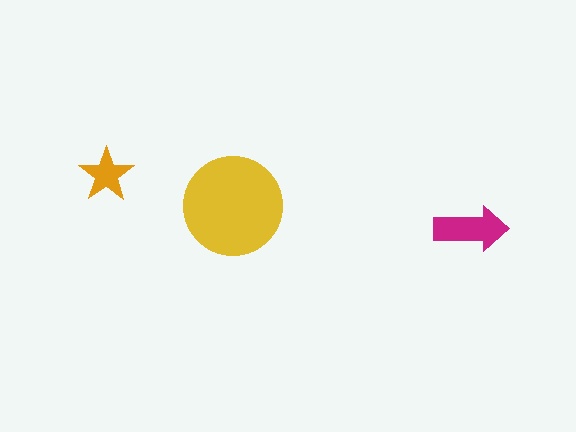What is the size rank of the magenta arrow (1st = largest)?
2nd.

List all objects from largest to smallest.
The yellow circle, the magenta arrow, the orange star.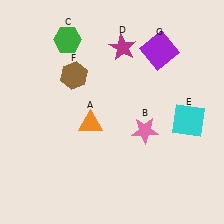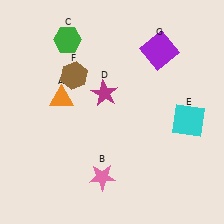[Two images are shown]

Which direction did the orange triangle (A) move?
The orange triangle (A) moved left.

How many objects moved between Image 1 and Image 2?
3 objects moved between the two images.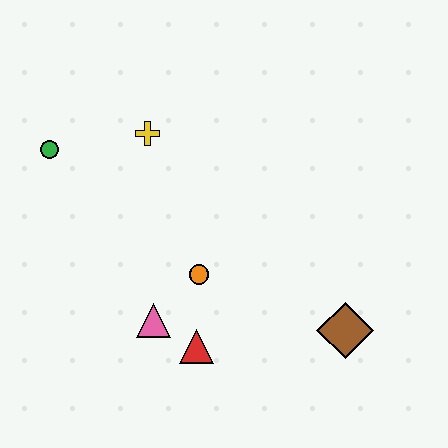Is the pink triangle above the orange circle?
No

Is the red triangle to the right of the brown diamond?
No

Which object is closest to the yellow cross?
The green circle is closest to the yellow cross.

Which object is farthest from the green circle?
The brown diamond is farthest from the green circle.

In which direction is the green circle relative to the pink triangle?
The green circle is above the pink triangle.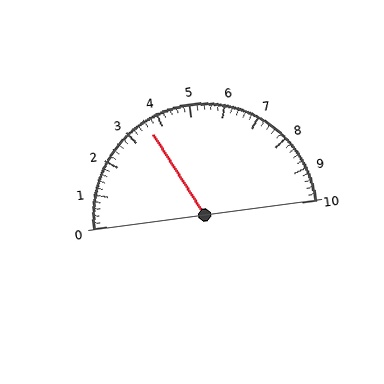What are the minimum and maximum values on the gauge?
The gauge ranges from 0 to 10.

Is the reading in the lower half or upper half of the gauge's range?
The reading is in the lower half of the range (0 to 10).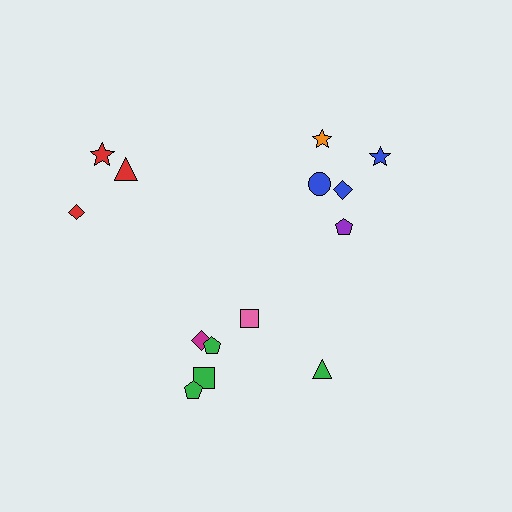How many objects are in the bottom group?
There are 6 objects.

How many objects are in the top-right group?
There are 5 objects.